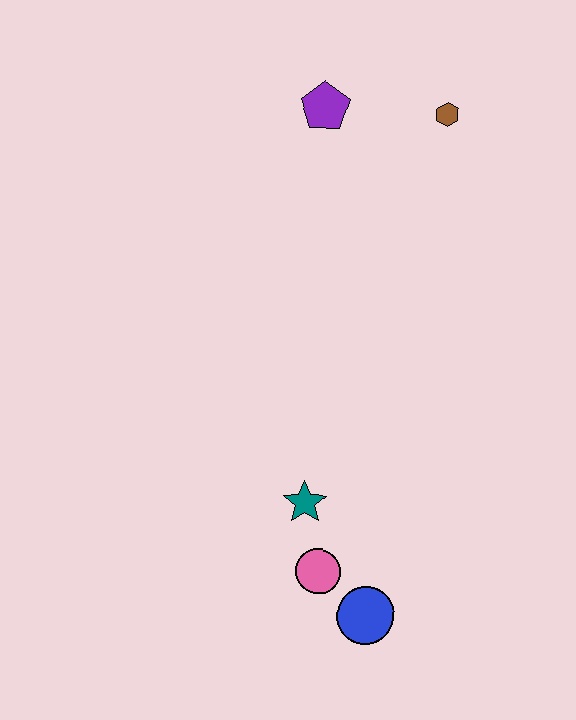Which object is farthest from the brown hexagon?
The blue circle is farthest from the brown hexagon.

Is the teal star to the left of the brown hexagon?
Yes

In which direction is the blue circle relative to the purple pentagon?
The blue circle is below the purple pentagon.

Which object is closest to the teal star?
The pink circle is closest to the teal star.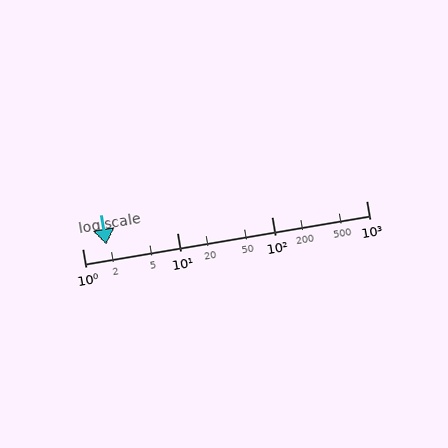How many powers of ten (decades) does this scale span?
The scale spans 3 decades, from 1 to 1000.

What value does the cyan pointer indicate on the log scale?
The pointer indicates approximately 1.8.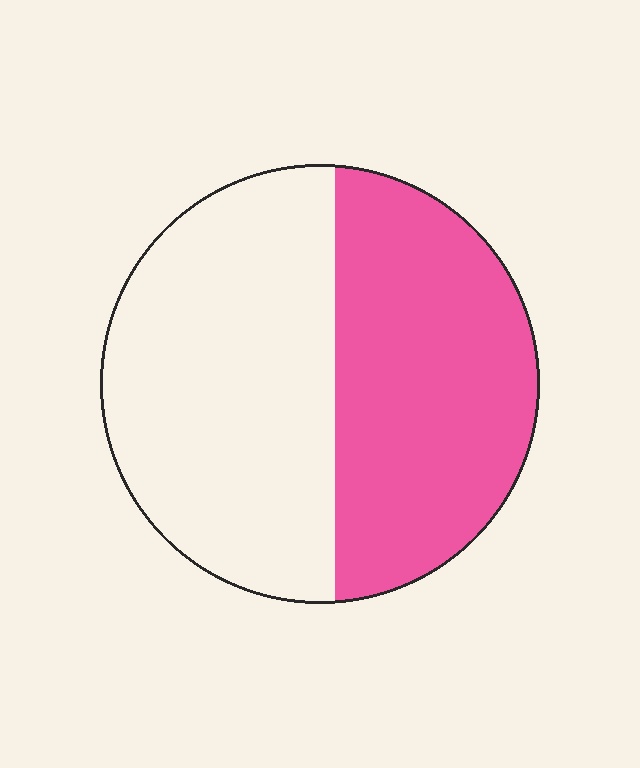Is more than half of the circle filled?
No.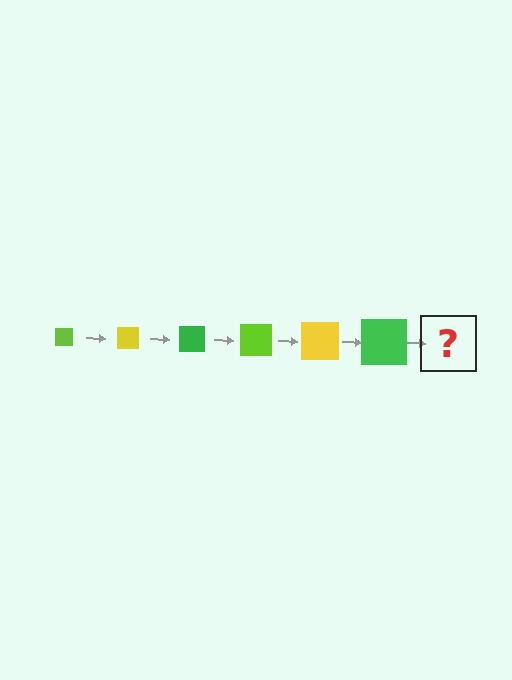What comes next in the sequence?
The next element should be a lime square, larger than the previous one.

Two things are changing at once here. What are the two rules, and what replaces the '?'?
The two rules are that the square grows larger each step and the color cycles through lime, yellow, and green. The '?' should be a lime square, larger than the previous one.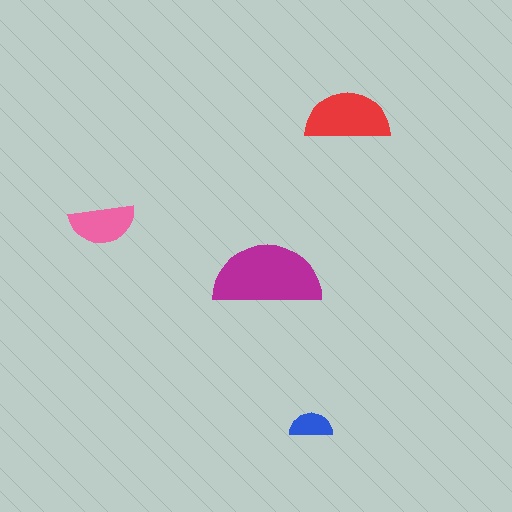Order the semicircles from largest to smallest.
the magenta one, the red one, the pink one, the blue one.